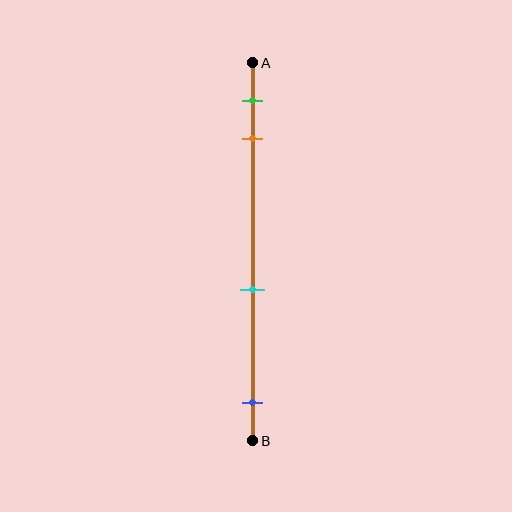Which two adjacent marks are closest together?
The green and orange marks are the closest adjacent pair.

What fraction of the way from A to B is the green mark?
The green mark is approximately 10% (0.1) of the way from A to B.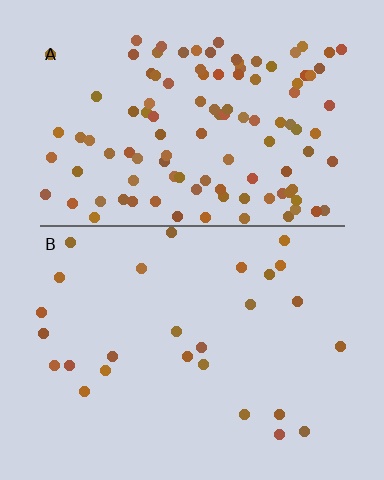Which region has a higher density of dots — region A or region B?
A (the top).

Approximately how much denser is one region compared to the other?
Approximately 4.2× — region A over region B.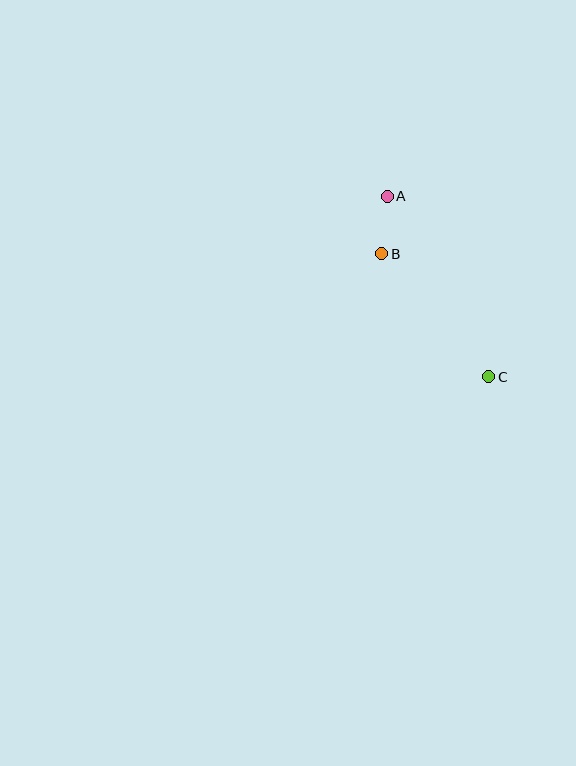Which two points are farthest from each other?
Points A and C are farthest from each other.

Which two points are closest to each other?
Points A and B are closest to each other.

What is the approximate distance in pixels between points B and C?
The distance between B and C is approximately 163 pixels.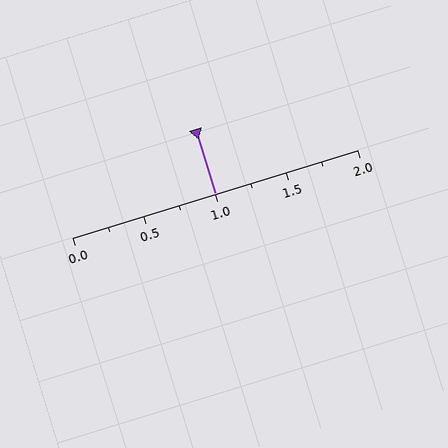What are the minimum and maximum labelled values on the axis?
The axis runs from 0.0 to 2.0.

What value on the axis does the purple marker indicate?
The marker indicates approximately 1.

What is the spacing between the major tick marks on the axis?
The major ticks are spaced 0.5 apart.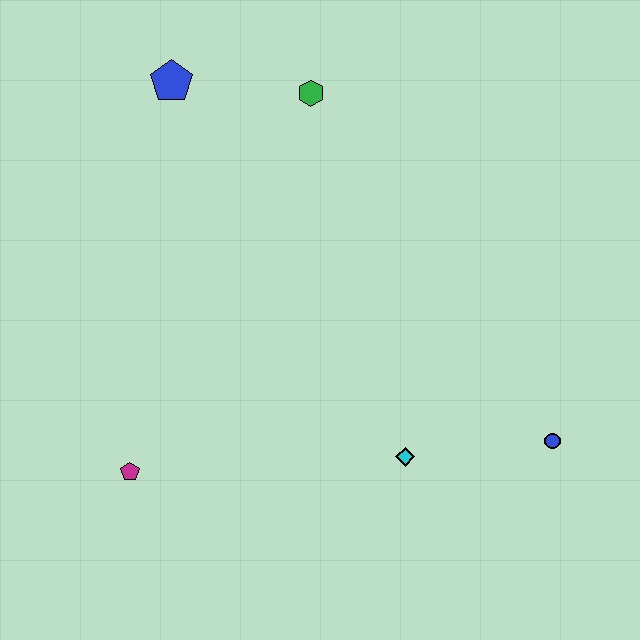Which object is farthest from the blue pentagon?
The blue circle is farthest from the blue pentagon.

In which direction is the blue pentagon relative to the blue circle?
The blue pentagon is to the left of the blue circle.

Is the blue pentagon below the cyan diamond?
No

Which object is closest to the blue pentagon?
The green hexagon is closest to the blue pentagon.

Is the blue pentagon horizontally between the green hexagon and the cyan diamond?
No